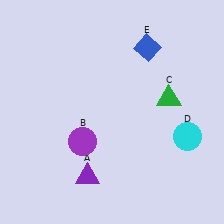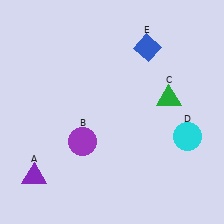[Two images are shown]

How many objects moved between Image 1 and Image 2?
1 object moved between the two images.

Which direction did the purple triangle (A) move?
The purple triangle (A) moved left.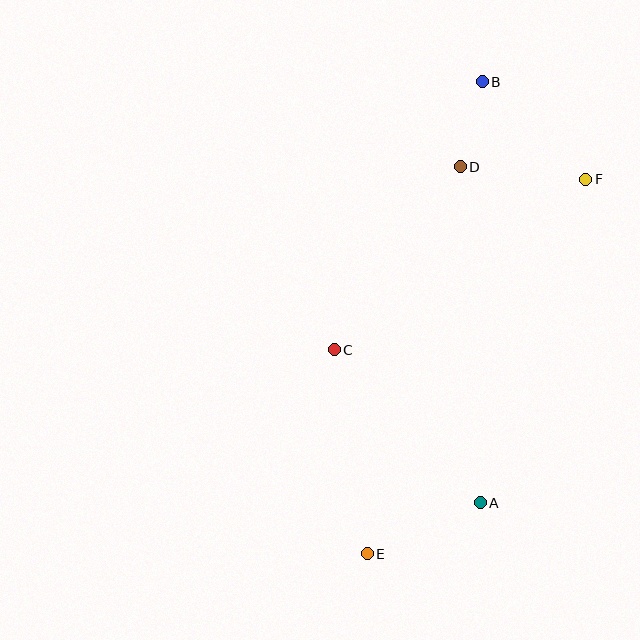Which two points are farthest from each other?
Points B and E are farthest from each other.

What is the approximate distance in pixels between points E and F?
The distance between E and F is approximately 434 pixels.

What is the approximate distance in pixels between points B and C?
The distance between B and C is approximately 306 pixels.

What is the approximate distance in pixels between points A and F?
The distance between A and F is approximately 340 pixels.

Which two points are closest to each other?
Points B and D are closest to each other.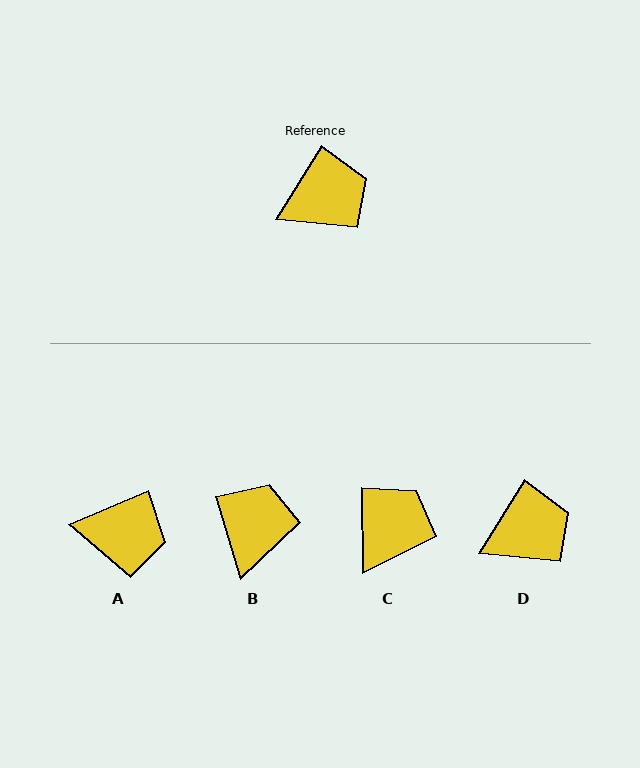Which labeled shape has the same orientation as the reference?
D.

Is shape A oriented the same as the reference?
No, it is off by about 35 degrees.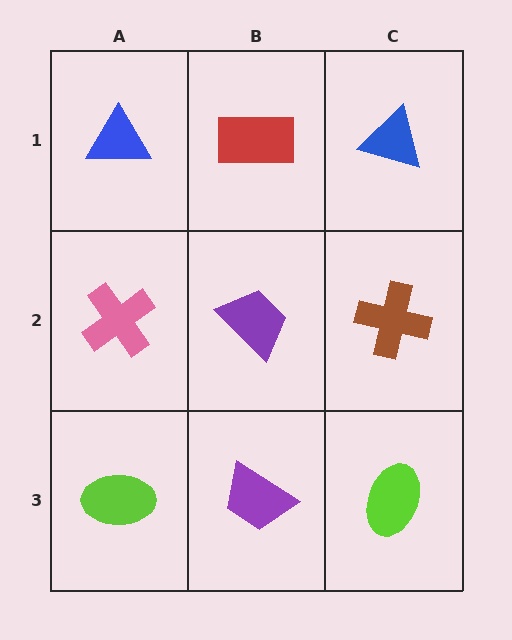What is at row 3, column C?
A lime ellipse.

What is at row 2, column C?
A brown cross.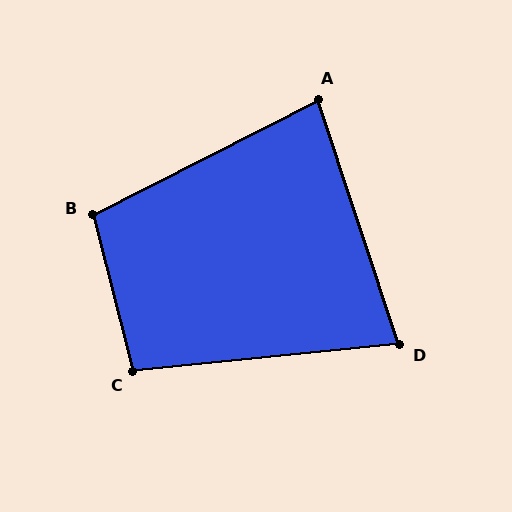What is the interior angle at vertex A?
Approximately 81 degrees (acute).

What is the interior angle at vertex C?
Approximately 99 degrees (obtuse).